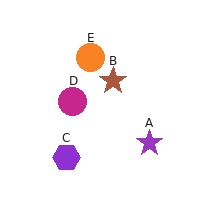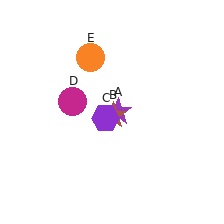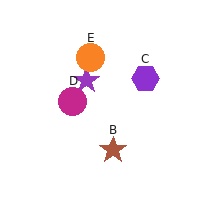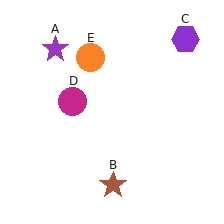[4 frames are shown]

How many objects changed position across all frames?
3 objects changed position: purple star (object A), brown star (object B), purple hexagon (object C).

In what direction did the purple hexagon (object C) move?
The purple hexagon (object C) moved up and to the right.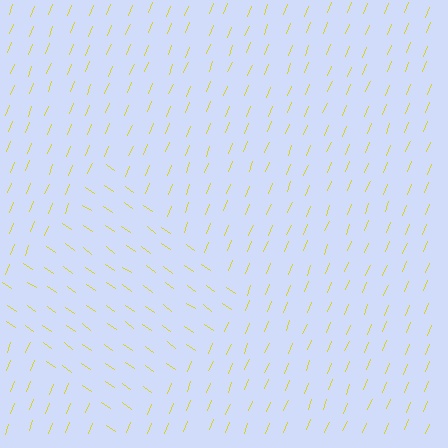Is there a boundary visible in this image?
Yes, there is a texture boundary formed by a change in line orientation.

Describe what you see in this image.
The image is filled with small yellow line segments. A diamond region in the image has lines oriented differently from the surrounding lines, creating a visible texture boundary.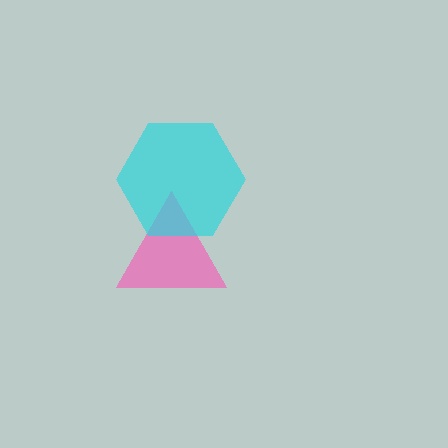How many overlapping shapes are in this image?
There are 2 overlapping shapes in the image.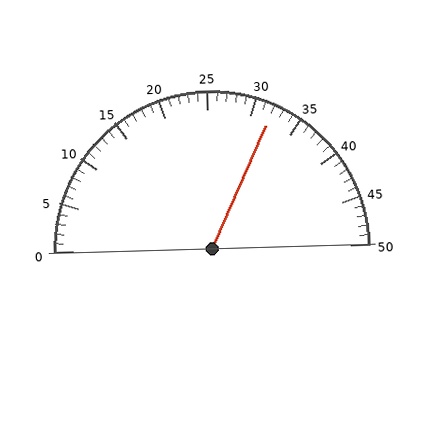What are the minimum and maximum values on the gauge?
The gauge ranges from 0 to 50.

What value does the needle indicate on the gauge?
The needle indicates approximately 32.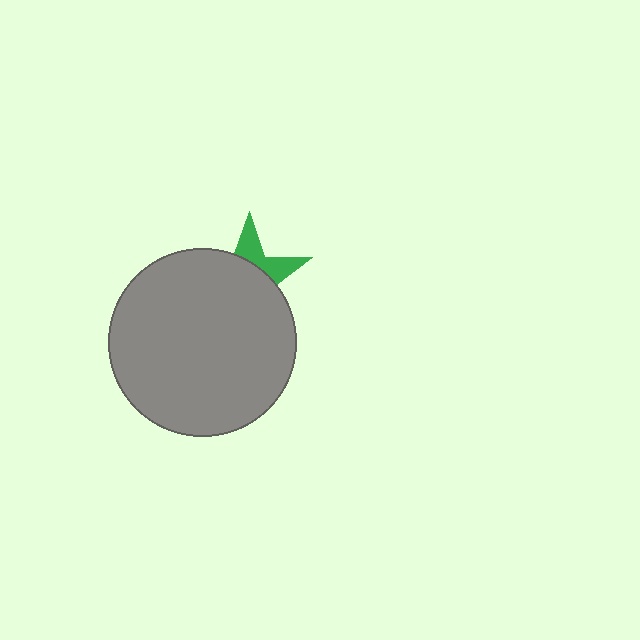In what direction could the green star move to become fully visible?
The green star could move up. That would shift it out from behind the gray circle entirely.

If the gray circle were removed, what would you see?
You would see the complete green star.